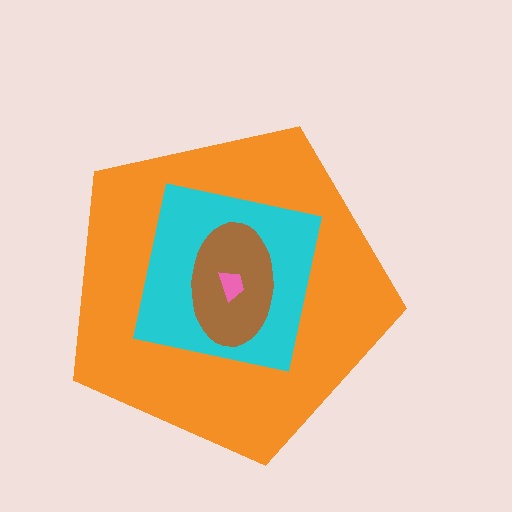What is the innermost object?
The pink trapezoid.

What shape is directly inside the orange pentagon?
The cyan square.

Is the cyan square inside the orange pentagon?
Yes.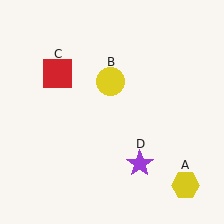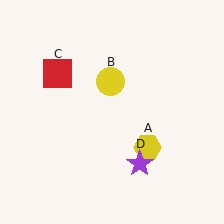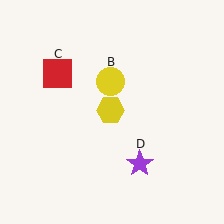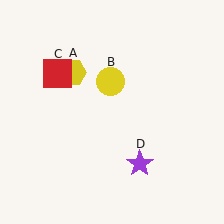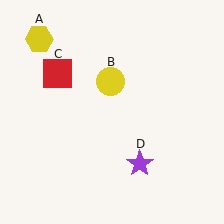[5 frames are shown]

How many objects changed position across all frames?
1 object changed position: yellow hexagon (object A).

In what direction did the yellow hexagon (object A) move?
The yellow hexagon (object A) moved up and to the left.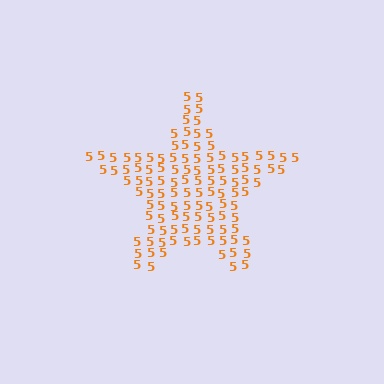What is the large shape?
The large shape is a star.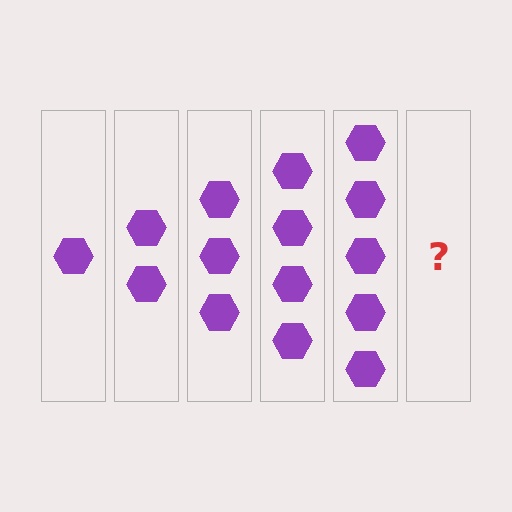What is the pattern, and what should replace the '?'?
The pattern is that each step adds one more hexagon. The '?' should be 6 hexagons.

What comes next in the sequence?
The next element should be 6 hexagons.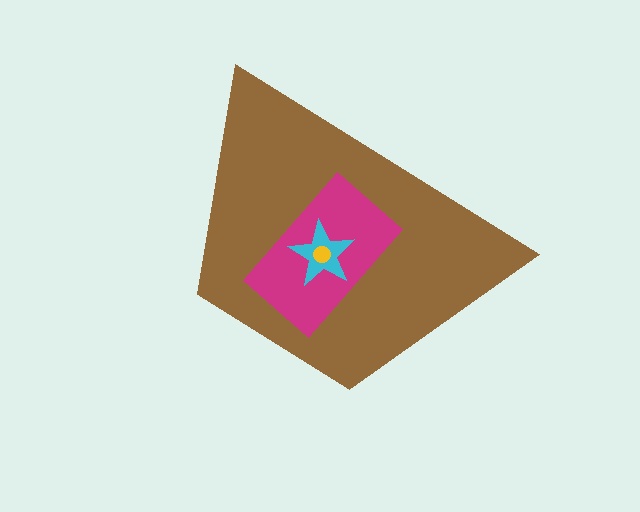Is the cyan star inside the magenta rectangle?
Yes.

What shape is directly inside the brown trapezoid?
The magenta rectangle.